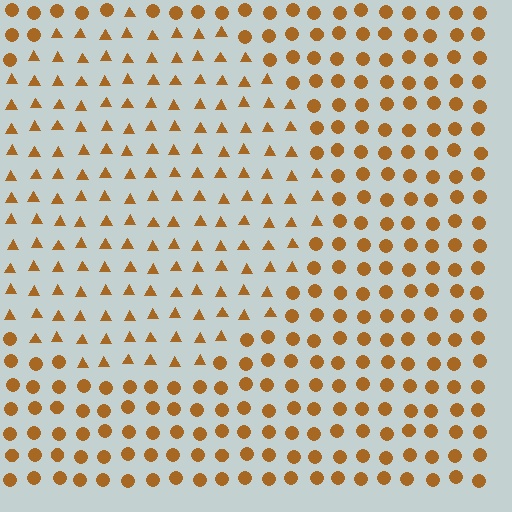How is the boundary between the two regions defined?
The boundary is defined by a change in element shape: triangles inside vs. circles outside. All elements share the same color and spacing.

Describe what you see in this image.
The image is filled with small brown elements arranged in a uniform grid. A circle-shaped region contains triangles, while the surrounding area contains circles. The boundary is defined purely by the change in element shape.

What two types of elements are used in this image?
The image uses triangles inside the circle region and circles outside it.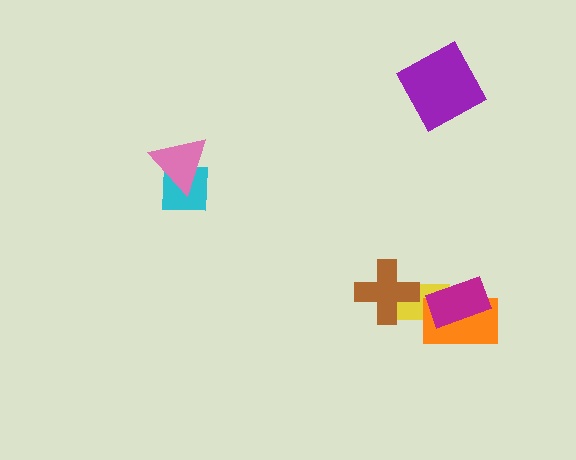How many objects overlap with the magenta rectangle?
2 objects overlap with the magenta rectangle.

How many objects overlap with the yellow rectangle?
3 objects overlap with the yellow rectangle.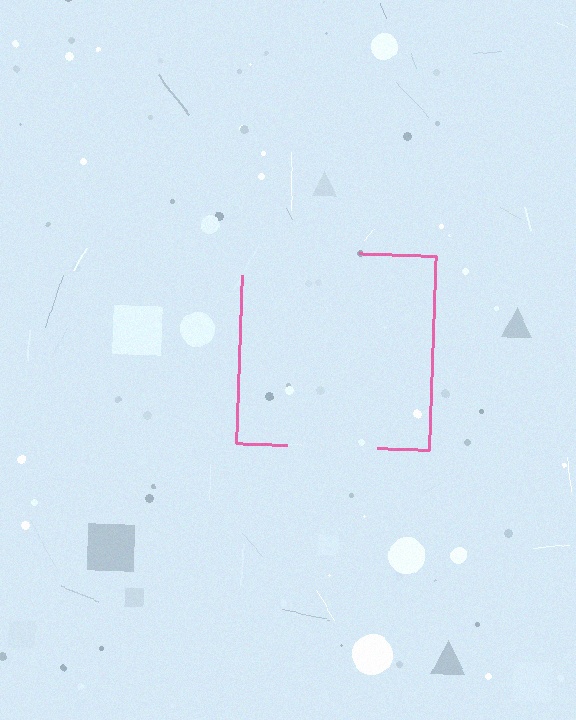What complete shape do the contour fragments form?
The contour fragments form a square.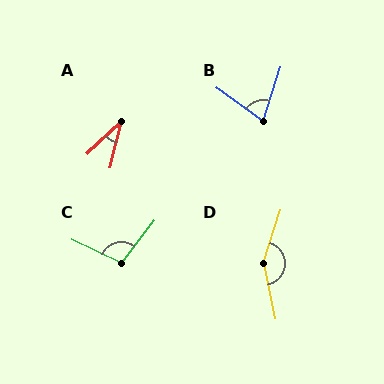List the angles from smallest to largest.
A (33°), B (71°), C (102°), D (150°).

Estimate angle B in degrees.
Approximately 71 degrees.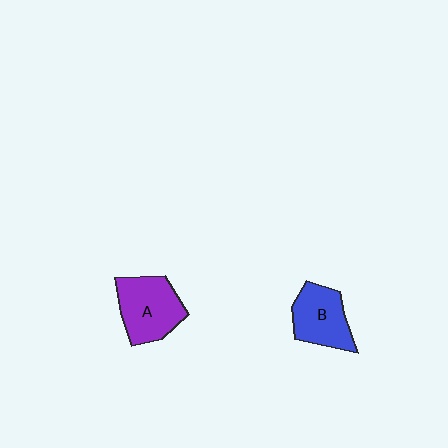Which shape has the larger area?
Shape A (purple).